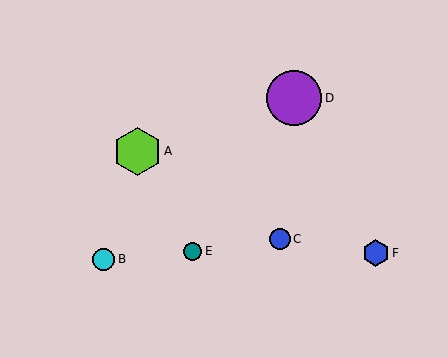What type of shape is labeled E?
Shape E is a teal circle.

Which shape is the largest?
The purple circle (labeled D) is the largest.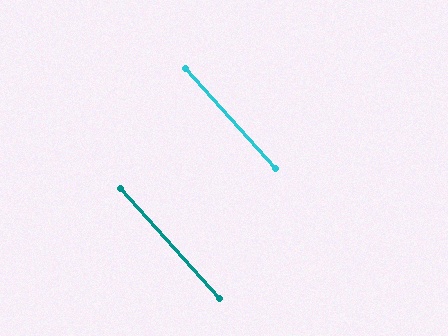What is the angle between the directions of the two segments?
Approximately 0 degrees.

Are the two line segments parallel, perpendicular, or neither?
Parallel — their directions differ by only 0.2°.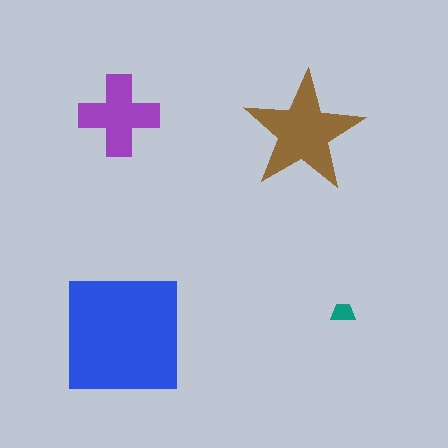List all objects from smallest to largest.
The teal trapezoid, the purple cross, the brown star, the blue square.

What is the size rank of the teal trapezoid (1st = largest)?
4th.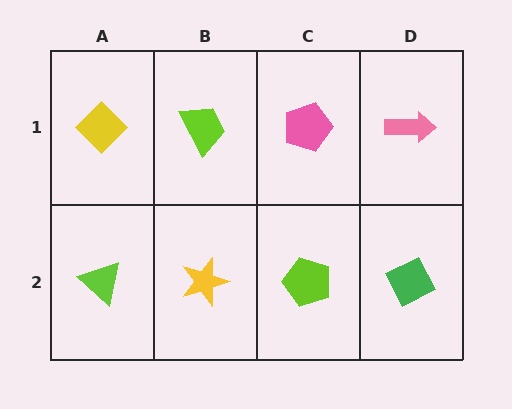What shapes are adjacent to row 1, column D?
A green diamond (row 2, column D), a pink pentagon (row 1, column C).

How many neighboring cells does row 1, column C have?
3.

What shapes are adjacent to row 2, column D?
A pink arrow (row 1, column D), a lime pentagon (row 2, column C).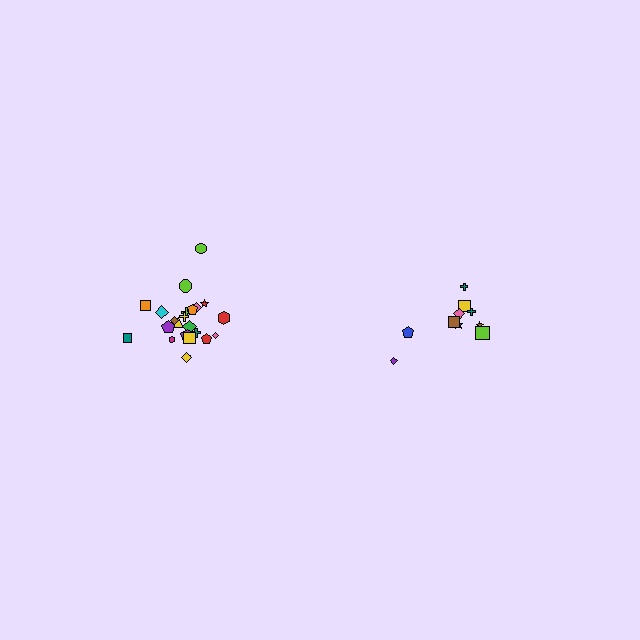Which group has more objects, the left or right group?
The left group.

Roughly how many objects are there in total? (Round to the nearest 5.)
Roughly 35 objects in total.